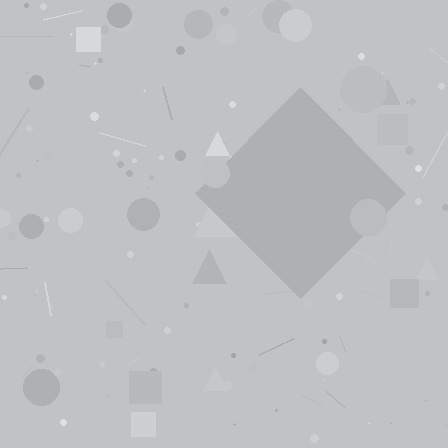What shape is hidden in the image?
A diamond is hidden in the image.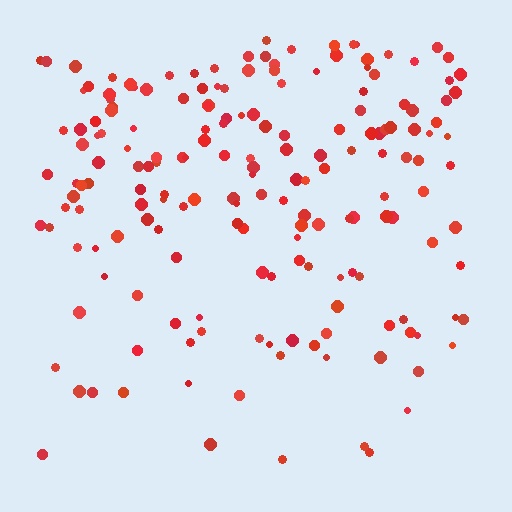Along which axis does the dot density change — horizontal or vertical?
Vertical.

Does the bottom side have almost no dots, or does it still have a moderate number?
Still a moderate number, just noticeably fewer than the top.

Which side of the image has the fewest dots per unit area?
The bottom.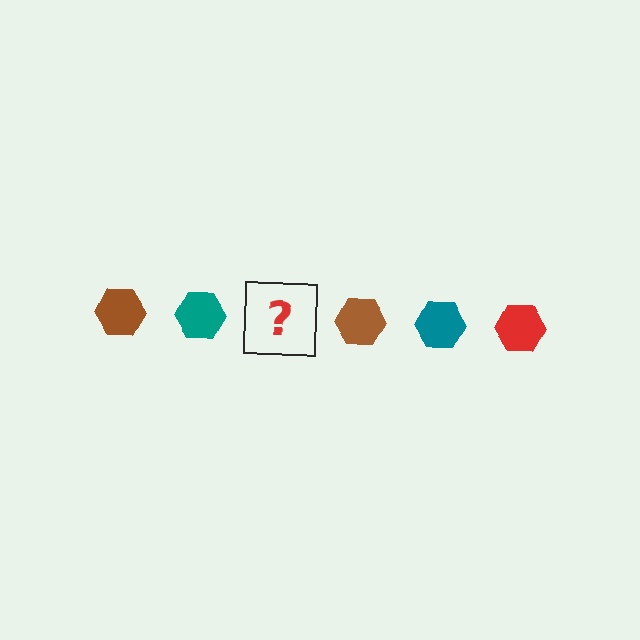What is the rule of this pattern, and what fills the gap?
The rule is that the pattern cycles through brown, teal, red hexagons. The gap should be filled with a red hexagon.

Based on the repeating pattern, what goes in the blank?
The blank should be a red hexagon.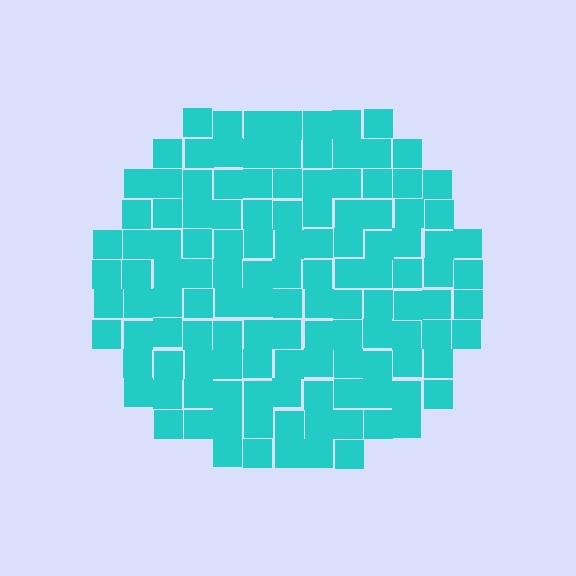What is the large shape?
The large shape is a circle.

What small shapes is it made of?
It is made of small squares.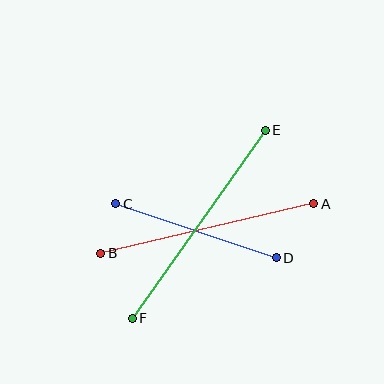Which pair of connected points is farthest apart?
Points E and F are farthest apart.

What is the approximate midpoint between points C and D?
The midpoint is at approximately (196, 231) pixels.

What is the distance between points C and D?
The distance is approximately 169 pixels.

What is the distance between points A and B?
The distance is approximately 219 pixels.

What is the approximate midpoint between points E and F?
The midpoint is at approximately (199, 224) pixels.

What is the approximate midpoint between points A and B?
The midpoint is at approximately (207, 228) pixels.